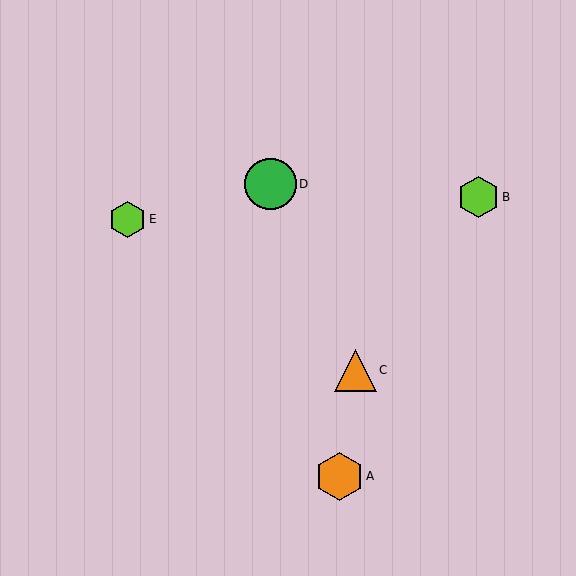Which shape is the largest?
The green circle (labeled D) is the largest.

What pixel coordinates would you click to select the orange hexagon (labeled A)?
Click at (339, 476) to select the orange hexagon A.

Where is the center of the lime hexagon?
The center of the lime hexagon is at (478, 197).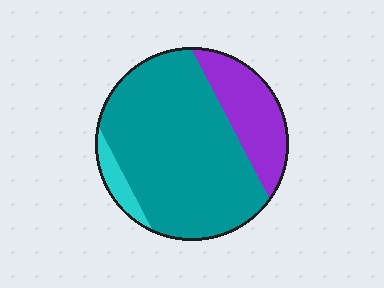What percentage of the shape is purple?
Purple takes up less than a quarter of the shape.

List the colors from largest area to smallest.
From largest to smallest: teal, purple, cyan.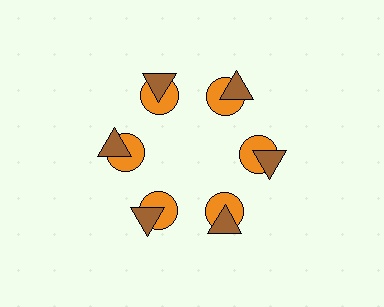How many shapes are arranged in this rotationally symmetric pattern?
There are 12 shapes, arranged in 6 groups of 2.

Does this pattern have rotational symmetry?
Yes, this pattern has 6-fold rotational symmetry. It looks the same after rotating 60 degrees around the center.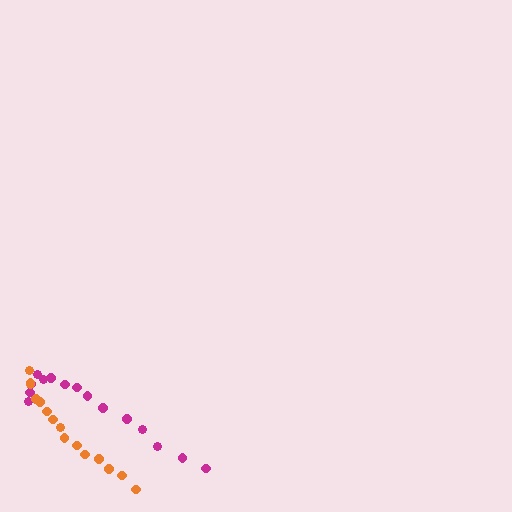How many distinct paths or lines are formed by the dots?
There are 2 distinct paths.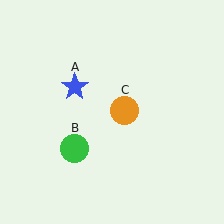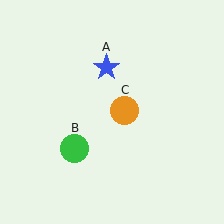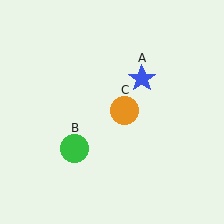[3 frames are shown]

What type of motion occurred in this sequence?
The blue star (object A) rotated clockwise around the center of the scene.